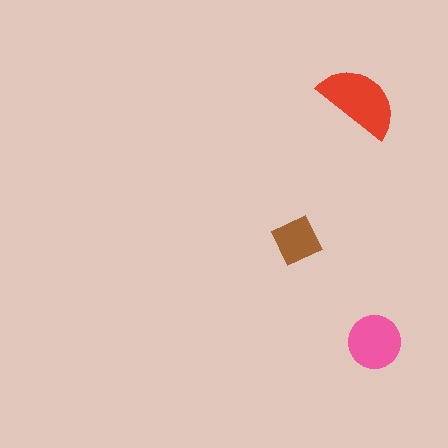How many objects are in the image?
There are 3 objects in the image.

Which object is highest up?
The red semicircle is topmost.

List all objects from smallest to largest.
The brown diamond, the pink circle, the red semicircle.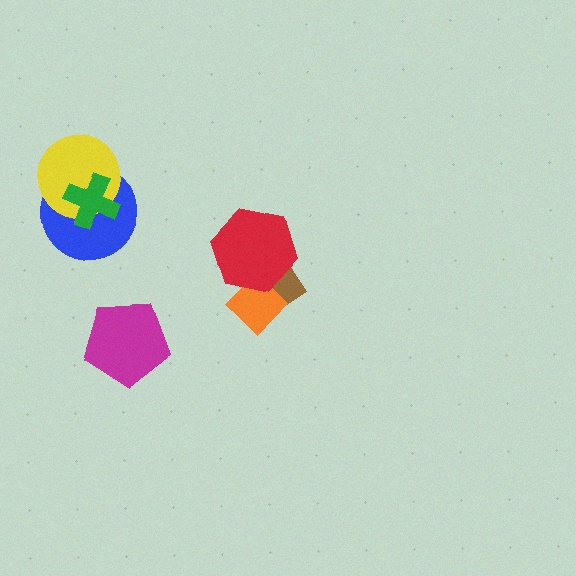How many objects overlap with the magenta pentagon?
0 objects overlap with the magenta pentagon.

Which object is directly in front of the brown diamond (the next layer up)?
The orange diamond is directly in front of the brown diamond.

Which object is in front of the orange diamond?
The red hexagon is in front of the orange diamond.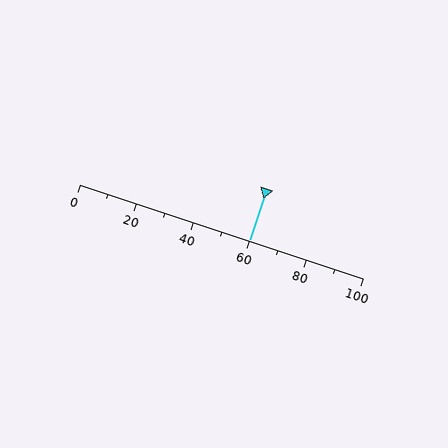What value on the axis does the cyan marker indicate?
The marker indicates approximately 60.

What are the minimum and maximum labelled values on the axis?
The axis runs from 0 to 100.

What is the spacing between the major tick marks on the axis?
The major ticks are spaced 20 apart.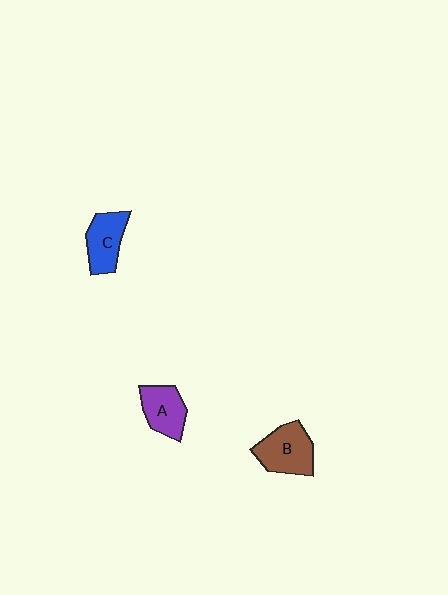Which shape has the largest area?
Shape B (brown).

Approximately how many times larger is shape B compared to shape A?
Approximately 1.2 times.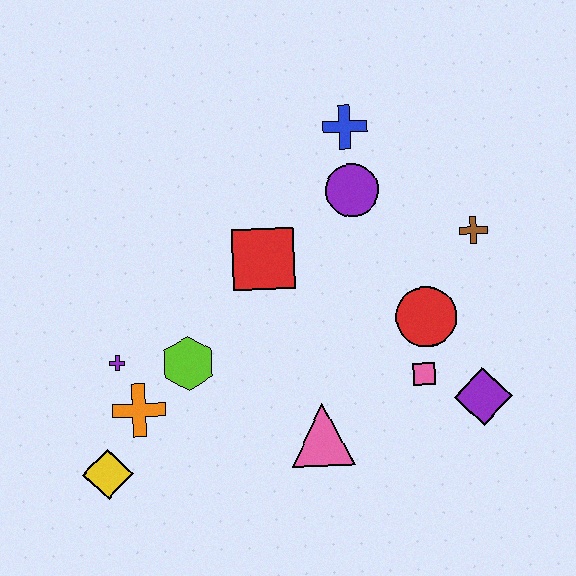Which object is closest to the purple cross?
The orange cross is closest to the purple cross.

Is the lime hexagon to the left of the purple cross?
No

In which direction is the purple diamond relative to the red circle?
The purple diamond is below the red circle.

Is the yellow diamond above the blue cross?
No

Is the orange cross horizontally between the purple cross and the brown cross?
Yes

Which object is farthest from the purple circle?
The yellow diamond is farthest from the purple circle.